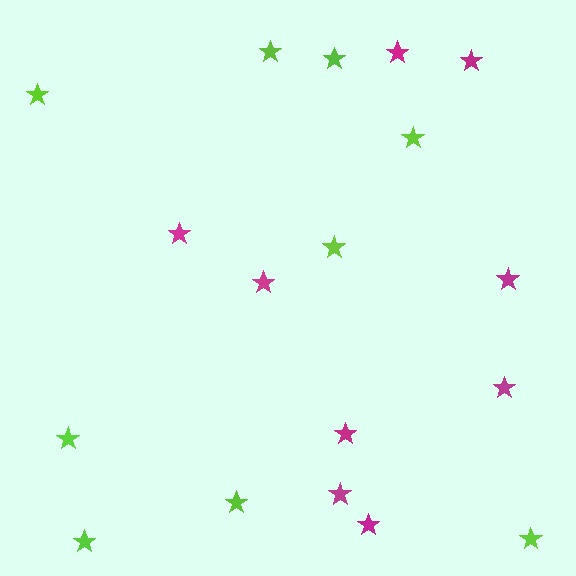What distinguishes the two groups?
There are 2 groups: one group of magenta stars (9) and one group of lime stars (9).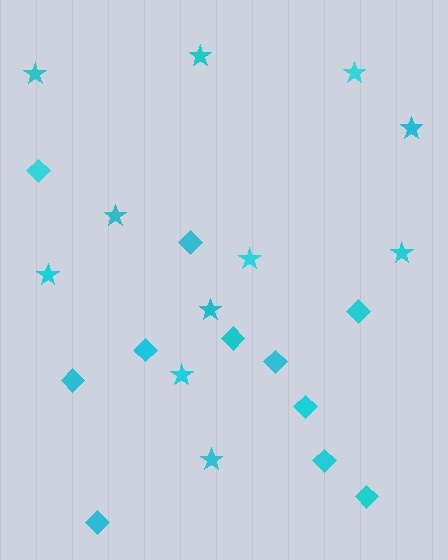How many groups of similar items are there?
There are 2 groups: one group of diamonds (11) and one group of stars (11).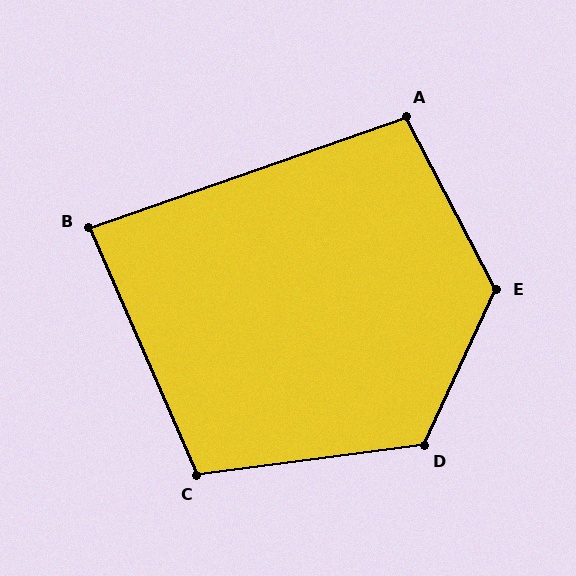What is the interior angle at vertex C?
Approximately 106 degrees (obtuse).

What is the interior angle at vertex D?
Approximately 122 degrees (obtuse).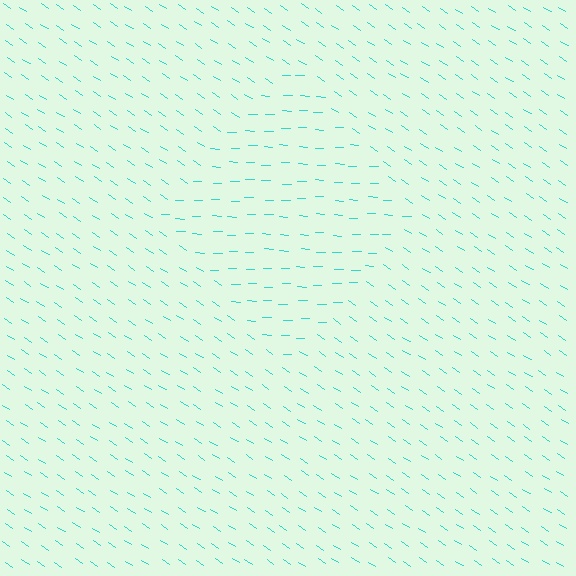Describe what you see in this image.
The image is filled with small cyan line segments. A diamond region in the image has lines oriented differently from the surrounding lines, creating a visible texture boundary.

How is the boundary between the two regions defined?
The boundary is defined purely by a change in line orientation (approximately 31 degrees difference). All lines are the same color and thickness.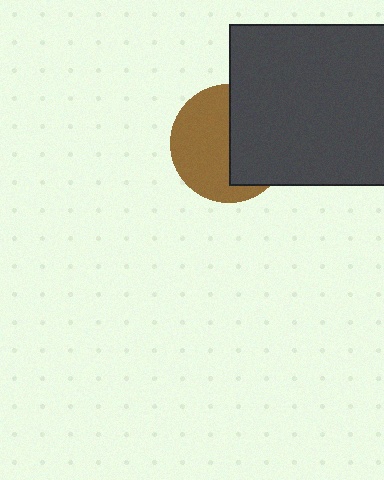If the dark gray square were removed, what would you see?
You would see the complete brown circle.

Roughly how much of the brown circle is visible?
About half of it is visible (roughly 55%).